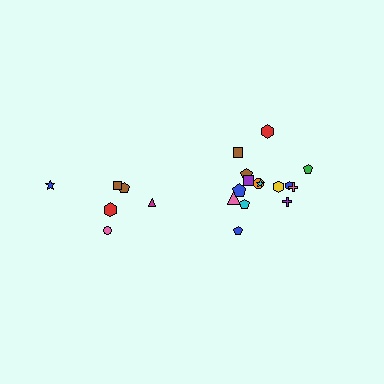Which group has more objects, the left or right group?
The right group.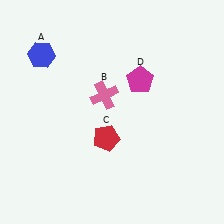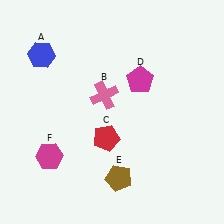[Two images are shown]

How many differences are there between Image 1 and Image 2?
There are 2 differences between the two images.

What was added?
A brown pentagon (E), a magenta hexagon (F) were added in Image 2.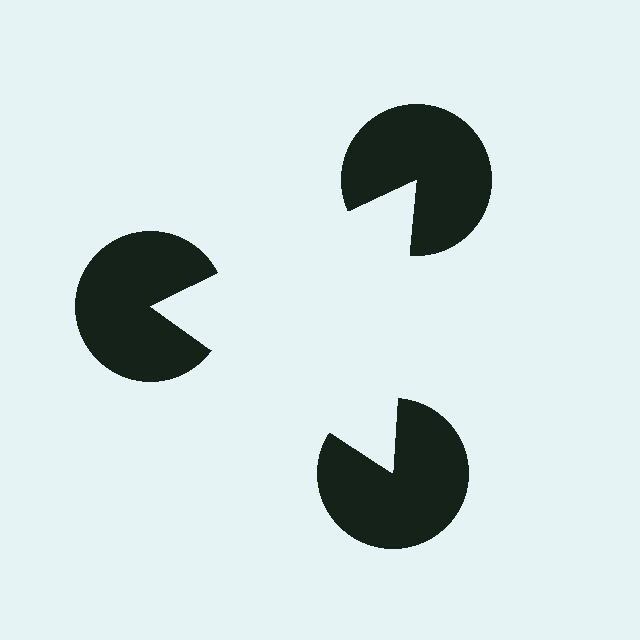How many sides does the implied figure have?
3 sides.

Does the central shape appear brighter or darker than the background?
It typically appears slightly brighter than the background, even though no actual brightness change is drawn.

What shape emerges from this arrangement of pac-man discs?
An illusory triangle — its edges are inferred from the aligned wedge cuts in the pac-man discs, not physically drawn.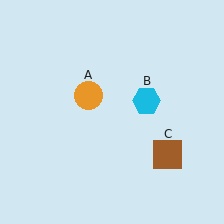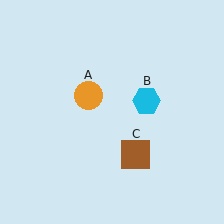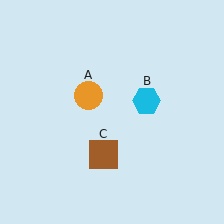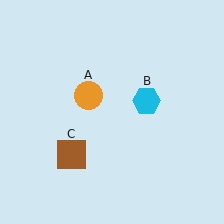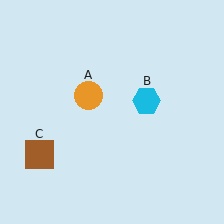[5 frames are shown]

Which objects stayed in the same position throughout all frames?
Orange circle (object A) and cyan hexagon (object B) remained stationary.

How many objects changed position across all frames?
1 object changed position: brown square (object C).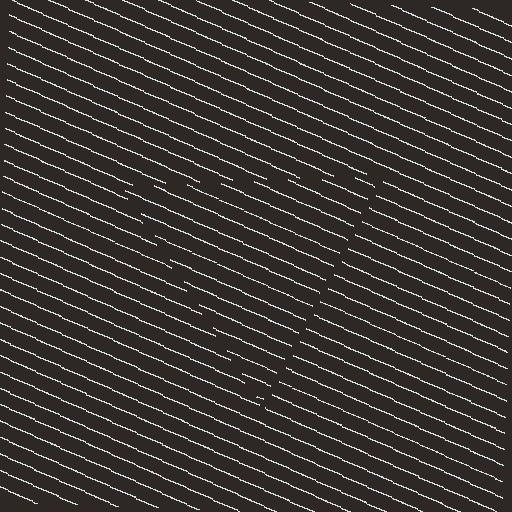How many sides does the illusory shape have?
3 sides — the line-ends trace a triangle.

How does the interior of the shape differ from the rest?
The interior of the shape contains the same grating, shifted by half a period — the contour is defined by the phase discontinuity where line-ends from the inner and outer gratings abut.